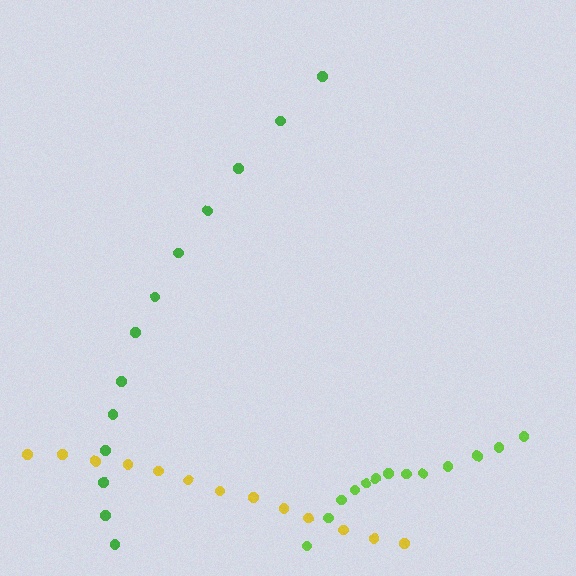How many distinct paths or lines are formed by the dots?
There are 3 distinct paths.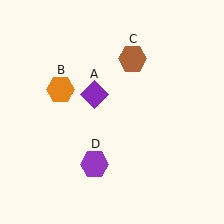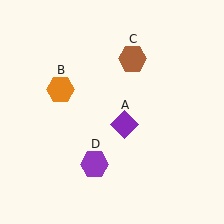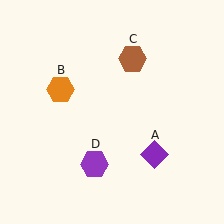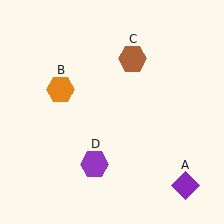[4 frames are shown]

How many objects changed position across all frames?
1 object changed position: purple diamond (object A).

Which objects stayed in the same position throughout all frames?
Orange hexagon (object B) and brown hexagon (object C) and purple hexagon (object D) remained stationary.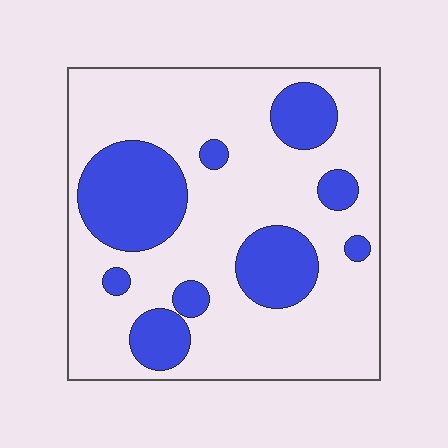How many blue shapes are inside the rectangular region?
9.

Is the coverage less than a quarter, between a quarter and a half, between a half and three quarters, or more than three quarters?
Between a quarter and a half.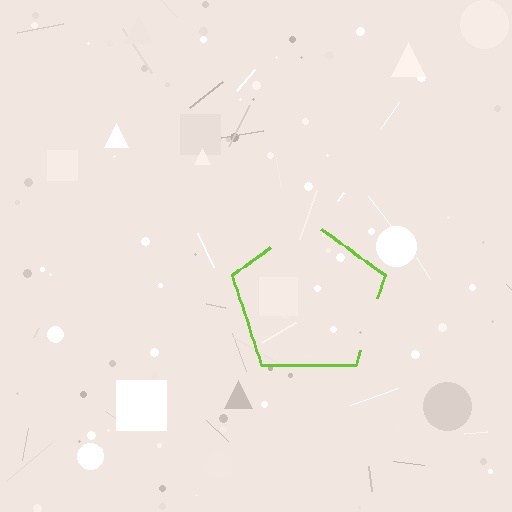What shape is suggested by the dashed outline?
The dashed outline suggests a pentagon.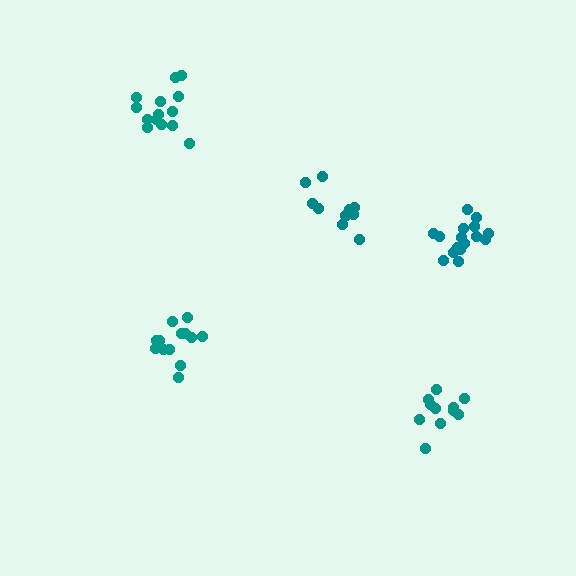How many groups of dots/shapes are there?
There are 5 groups.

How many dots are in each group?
Group 1: 11 dots, Group 2: 16 dots, Group 3: 14 dots, Group 4: 13 dots, Group 5: 11 dots (65 total).